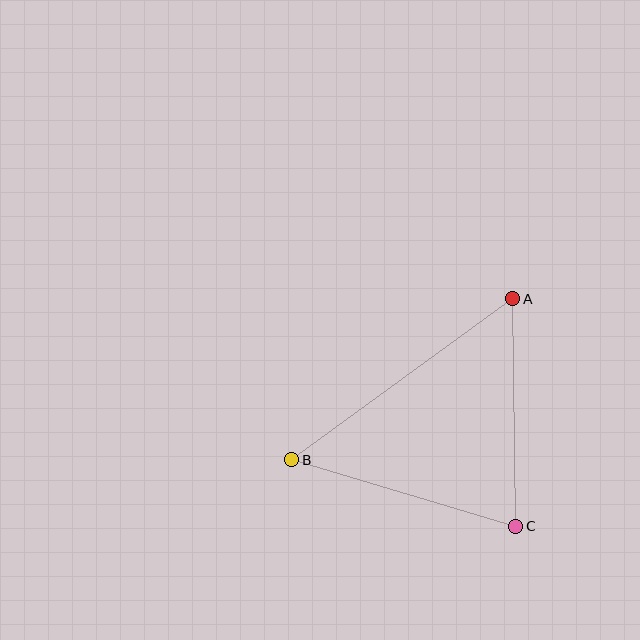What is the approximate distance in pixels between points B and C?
The distance between B and C is approximately 234 pixels.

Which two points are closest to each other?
Points A and C are closest to each other.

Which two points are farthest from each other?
Points A and B are farthest from each other.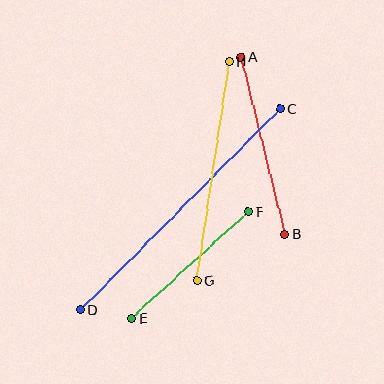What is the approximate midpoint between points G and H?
The midpoint is at approximately (213, 171) pixels.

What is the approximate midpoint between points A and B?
The midpoint is at approximately (263, 146) pixels.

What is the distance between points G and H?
The distance is approximately 221 pixels.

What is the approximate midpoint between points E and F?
The midpoint is at approximately (190, 265) pixels.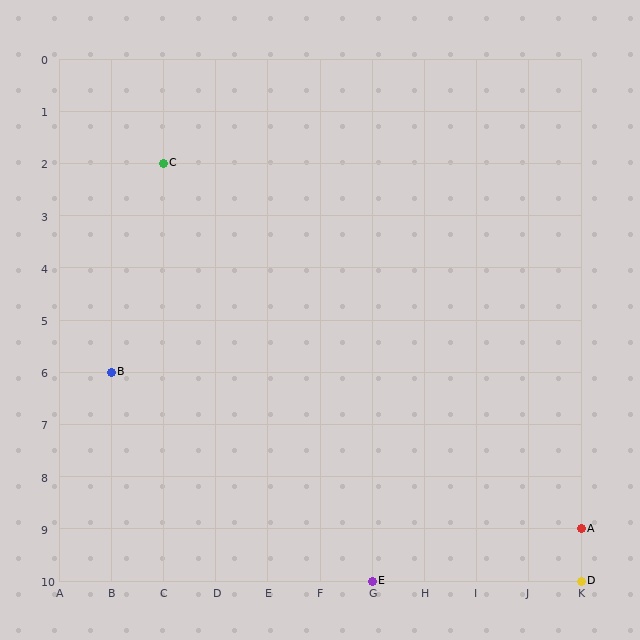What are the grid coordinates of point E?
Point E is at grid coordinates (G, 10).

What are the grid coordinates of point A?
Point A is at grid coordinates (K, 9).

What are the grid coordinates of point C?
Point C is at grid coordinates (C, 2).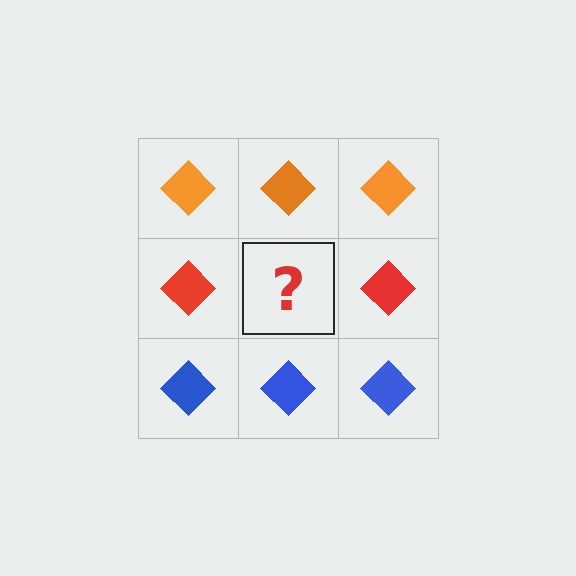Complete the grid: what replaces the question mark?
The question mark should be replaced with a red diamond.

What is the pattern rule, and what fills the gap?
The rule is that each row has a consistent color. The gap should be filled with a red diamond.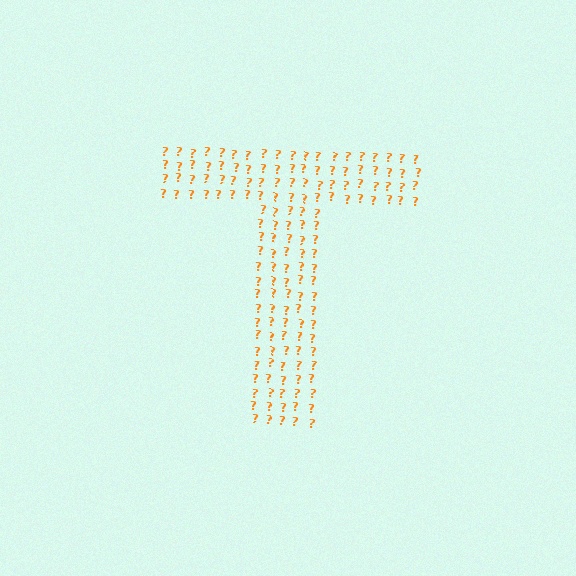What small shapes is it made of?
It is made of small question marks.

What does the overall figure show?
The overall figure shows the letter T.